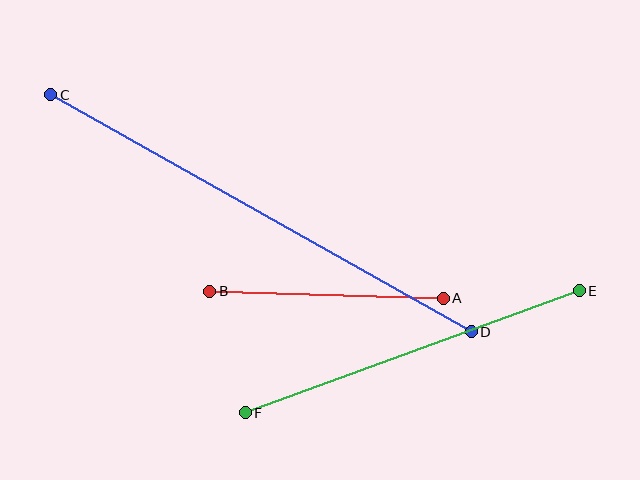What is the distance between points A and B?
The distance is approximately 234 pixels.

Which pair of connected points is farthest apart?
Points C and D are farthest apart.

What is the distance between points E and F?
The distance is approximately 356 pixels.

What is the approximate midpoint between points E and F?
The midpoint is at approximately (412, 352) pixels.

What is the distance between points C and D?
The distance is approximately 483 pixels.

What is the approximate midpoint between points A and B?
The midpoint is at approximately (326, 295) pixels.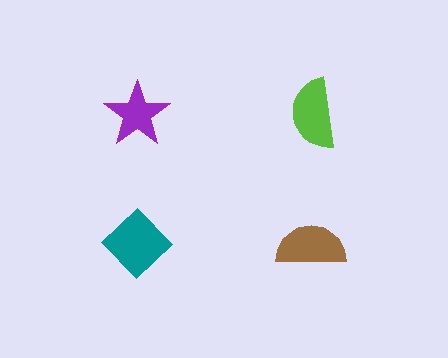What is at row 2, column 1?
A teal diamond.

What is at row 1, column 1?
A purple star.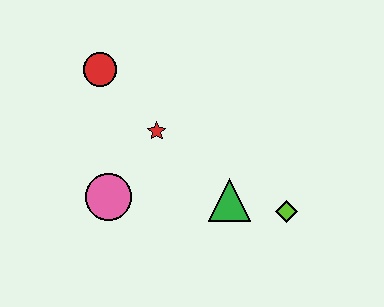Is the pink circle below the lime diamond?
No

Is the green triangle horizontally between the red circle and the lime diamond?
Yes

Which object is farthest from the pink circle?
The lime diamond is farthest from the pink circle.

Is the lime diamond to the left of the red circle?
No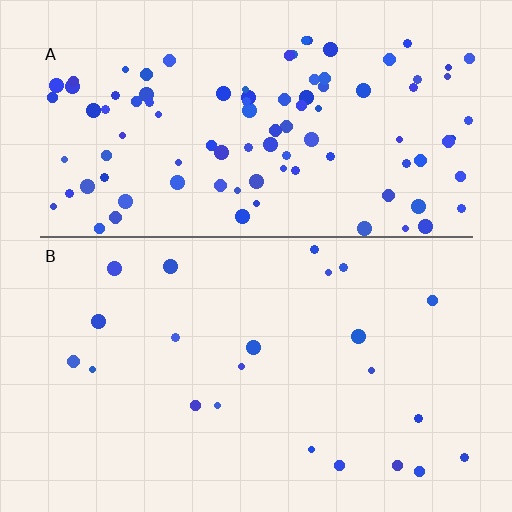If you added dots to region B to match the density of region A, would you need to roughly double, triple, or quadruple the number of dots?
Approximately quadruple.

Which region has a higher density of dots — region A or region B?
A (the top).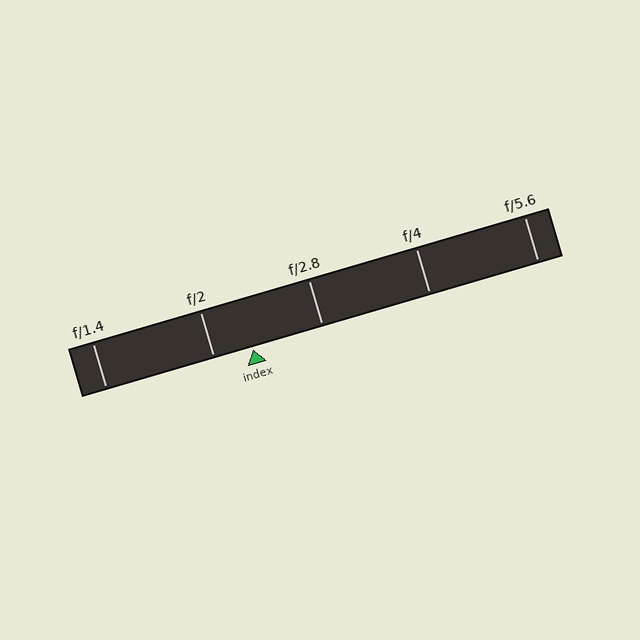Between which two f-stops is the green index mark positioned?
The index mark is between f/2 and f/2.8.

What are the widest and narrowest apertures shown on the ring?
The widest aperture shown is f/1.4 and the narrowest is f/5.6.